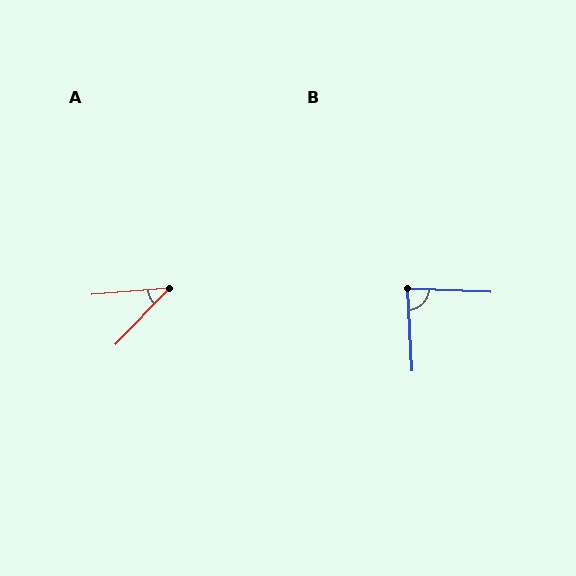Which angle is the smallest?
A, at approximately 42 degrees.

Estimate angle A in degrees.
Approximately 42 degrees.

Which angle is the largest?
B, at approximately 84 degrees.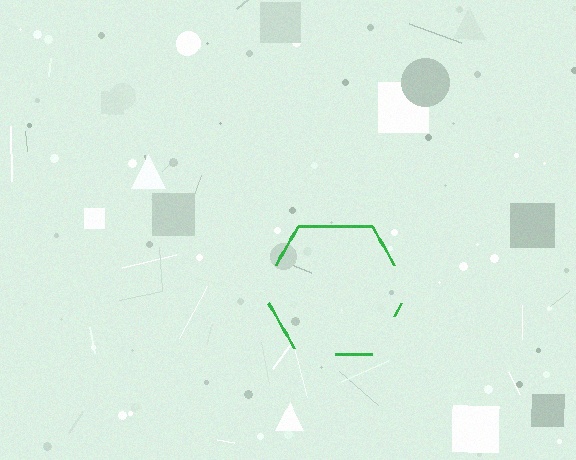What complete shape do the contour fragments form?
The contour fragments form a hexagon.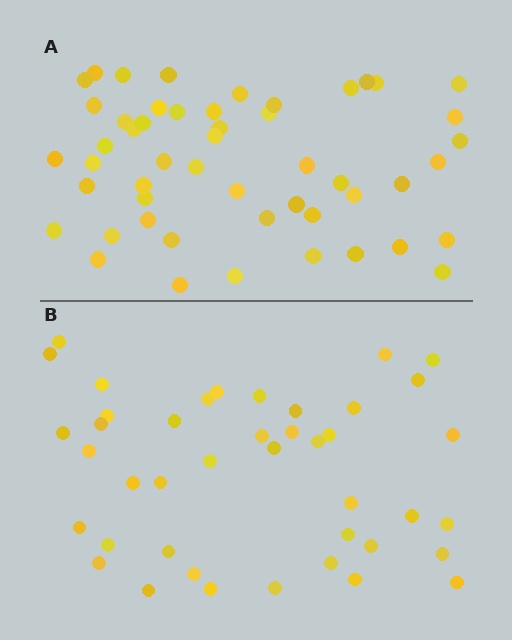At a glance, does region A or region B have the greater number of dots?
Region A (the top region) has more dots.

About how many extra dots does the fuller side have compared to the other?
Region A has roughly 8 or so more dots than region B.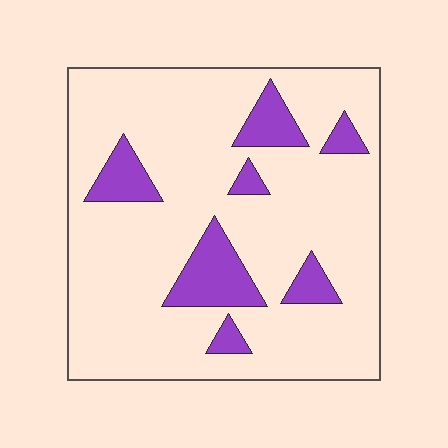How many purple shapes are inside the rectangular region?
7.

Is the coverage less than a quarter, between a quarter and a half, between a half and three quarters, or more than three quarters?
Less than a quarter.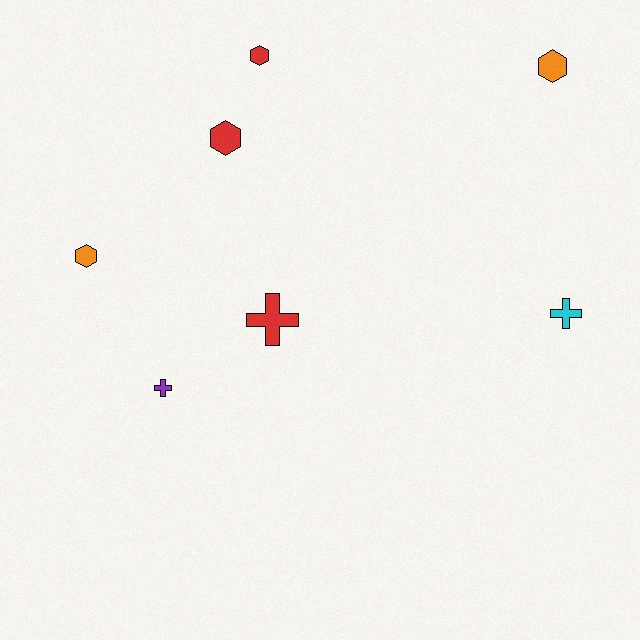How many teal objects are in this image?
There are no teal objects.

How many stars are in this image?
There are no stars.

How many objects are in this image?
There are 7 objects.